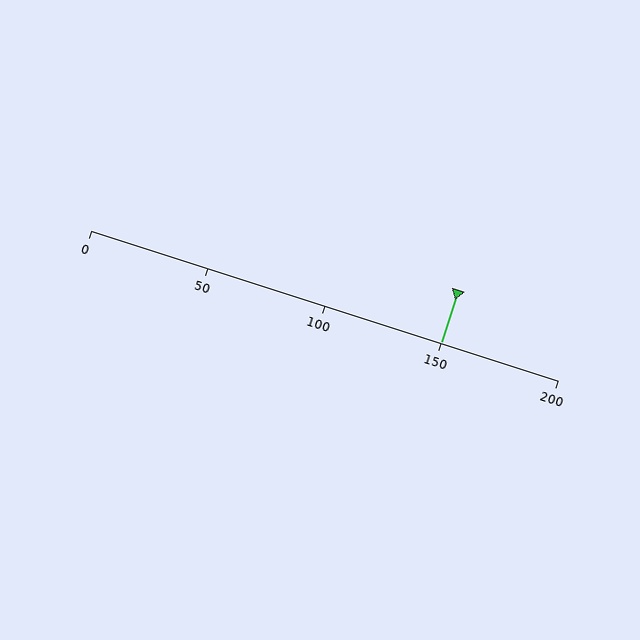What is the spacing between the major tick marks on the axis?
The major ticks are spaced 50 apart.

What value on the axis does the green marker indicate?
The marker indicates approximately 150.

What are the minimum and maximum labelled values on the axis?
The axis runs from 0 to 200.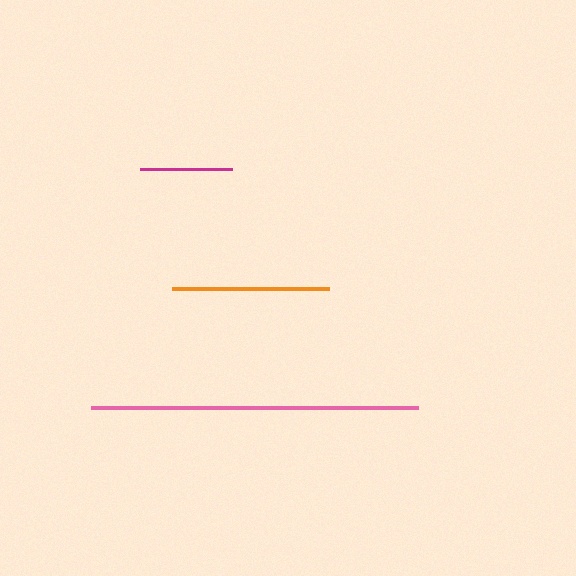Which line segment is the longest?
The pink line is the longest at approximately 327 pixels.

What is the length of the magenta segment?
The magenta segment is approximately 92 pixels long.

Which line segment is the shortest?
The magenta line is the shortest at approximately 92 pixels.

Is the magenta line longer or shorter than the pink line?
The pink line is longer than the magenta line.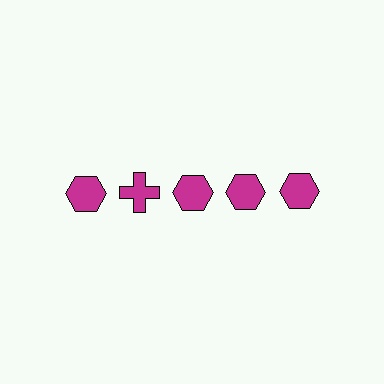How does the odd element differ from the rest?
It has a different shape: cross instead of hexagon.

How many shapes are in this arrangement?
There are 5 shapes arranged in a grid pattern.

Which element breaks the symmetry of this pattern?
The magenta cross in the top row, second from left column breaks the symmetry. All other shapes are magenta hexagons.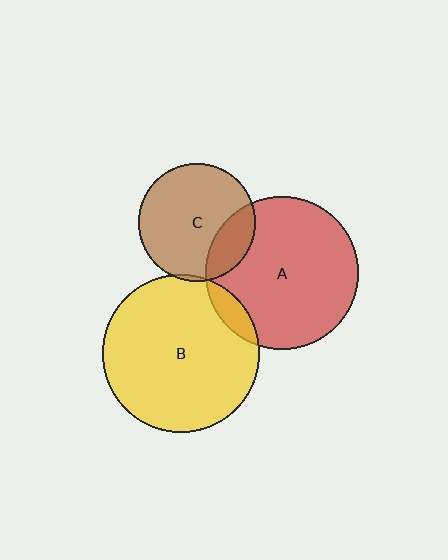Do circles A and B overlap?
Yes.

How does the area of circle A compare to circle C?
Approximately 1.7 times.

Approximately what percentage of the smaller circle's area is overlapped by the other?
Approximately 10%.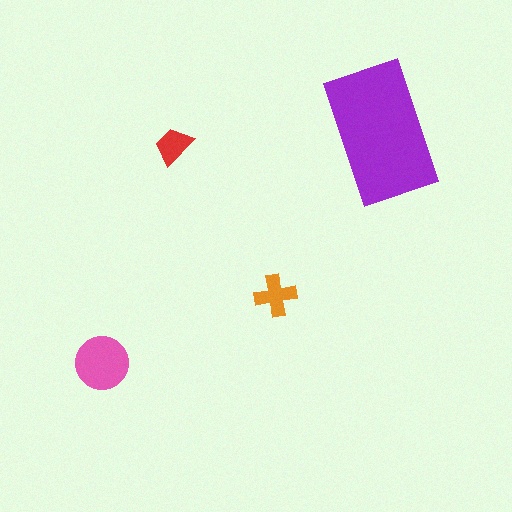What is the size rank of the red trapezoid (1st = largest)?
4th.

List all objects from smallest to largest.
The red trapezoid, the orange cross, the pink circle, the purple rectangle.